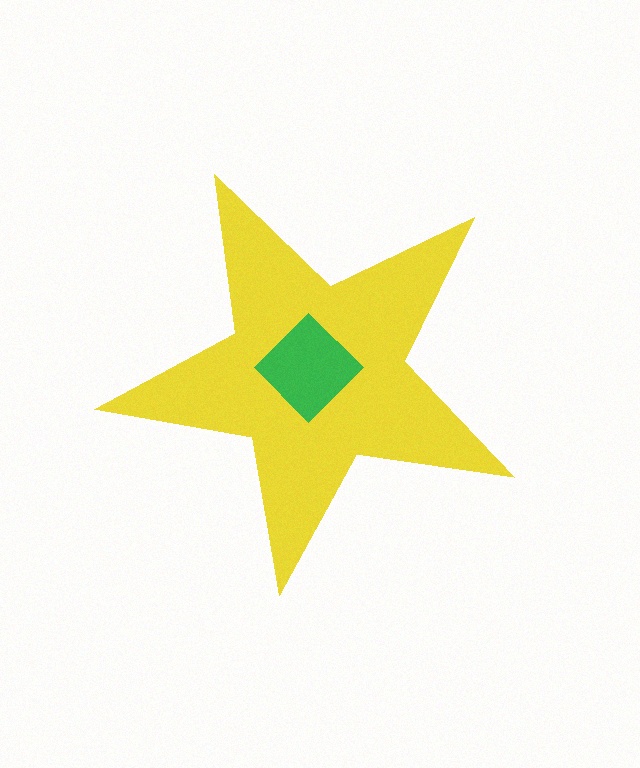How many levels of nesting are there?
2.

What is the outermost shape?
The yellow star.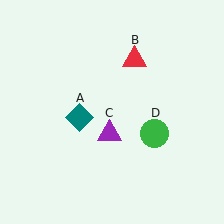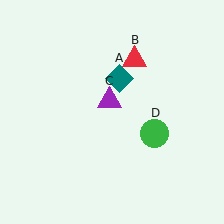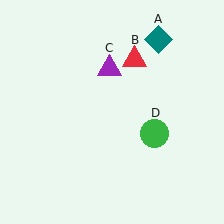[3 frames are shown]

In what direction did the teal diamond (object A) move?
The teal diamond (object A) moved up and to the right.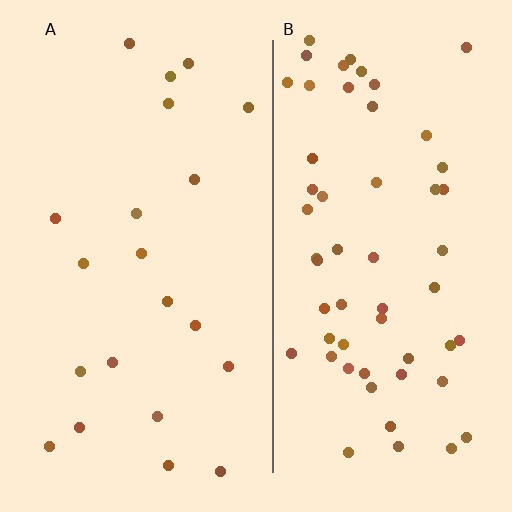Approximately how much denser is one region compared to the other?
Approximately 2.8× — region B over region A.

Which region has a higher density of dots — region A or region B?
B (the right).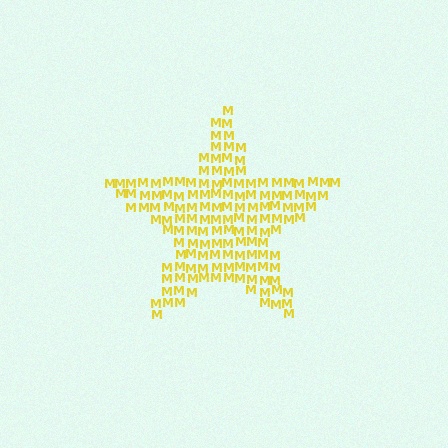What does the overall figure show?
The overall figure shows a star.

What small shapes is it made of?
It is made of small letter M's.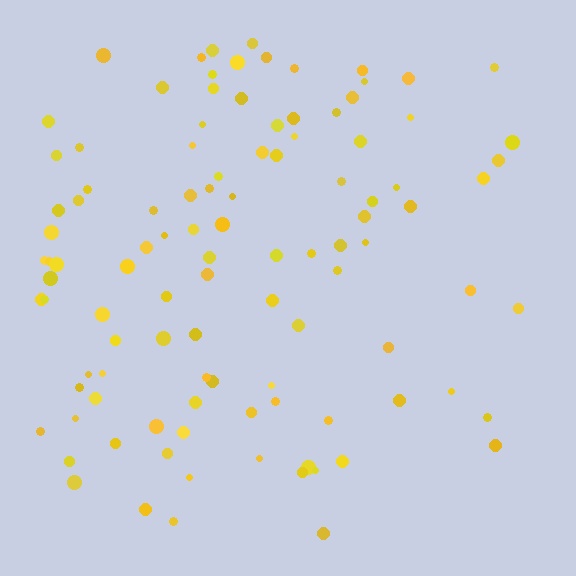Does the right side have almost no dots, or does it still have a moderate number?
Still a moderate number, just noticeably fewer than the left.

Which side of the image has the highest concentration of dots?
The left.